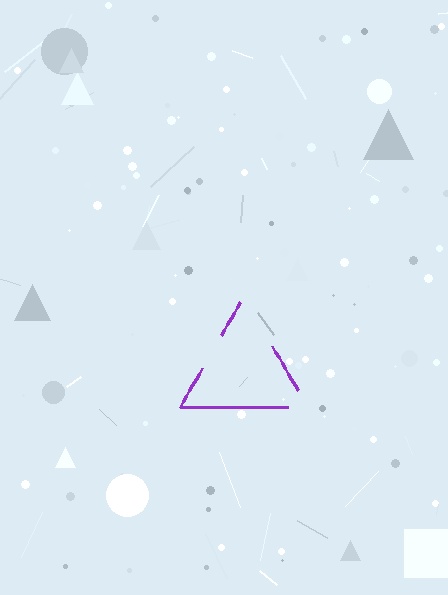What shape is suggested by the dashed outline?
The dashed outline suggests a triangle.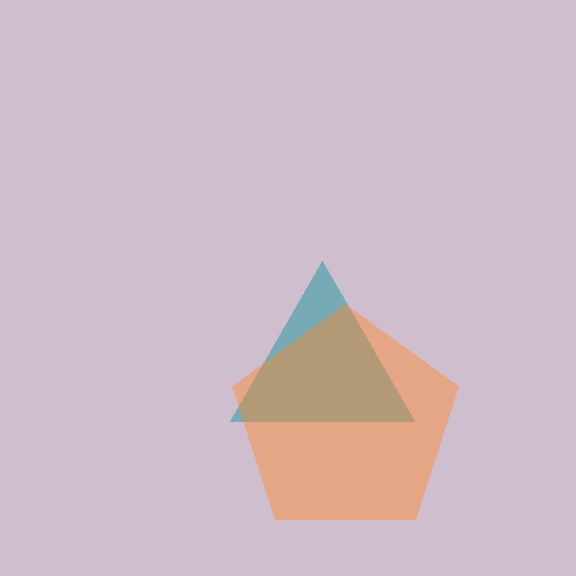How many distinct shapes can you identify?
There are 2 distinct shapes: a teal triangle, an orange pentagon.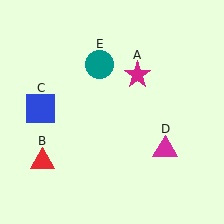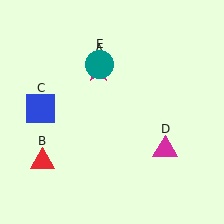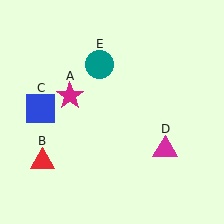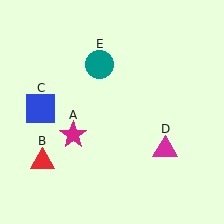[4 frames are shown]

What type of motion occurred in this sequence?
The magenta star (object A) rotated counterclockwise around the center of the scene.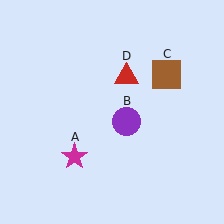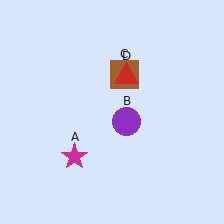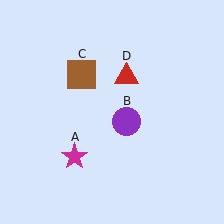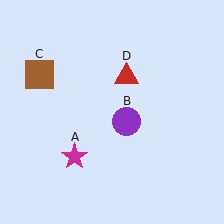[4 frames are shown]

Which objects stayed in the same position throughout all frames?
Magenta star (object A) and purple circle (object B) and red triangle (object D) remained stationary.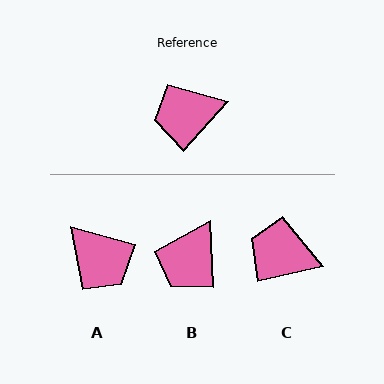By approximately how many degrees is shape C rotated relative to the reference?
Approximately 35 degrees clockwise.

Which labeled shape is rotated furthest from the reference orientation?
A, about 116 degrees away.